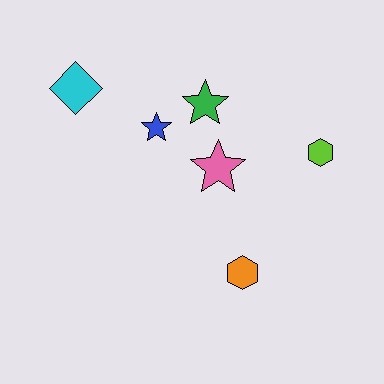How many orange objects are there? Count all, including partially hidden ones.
There is 1 orange object.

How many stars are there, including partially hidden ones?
There are 3 stars.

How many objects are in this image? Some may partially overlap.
There are 6 objects.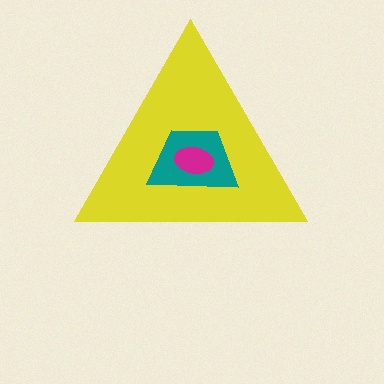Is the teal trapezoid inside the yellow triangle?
Yes.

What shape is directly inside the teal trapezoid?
The magenta ellipse.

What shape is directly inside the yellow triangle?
The teal trapezoid.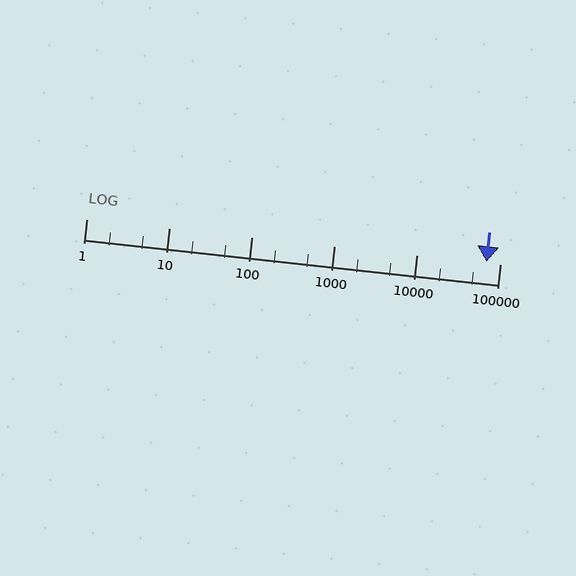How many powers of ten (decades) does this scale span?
The scale spans 5 decades, from 1 to 100000.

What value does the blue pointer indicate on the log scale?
The pointer indicates approximately 69000.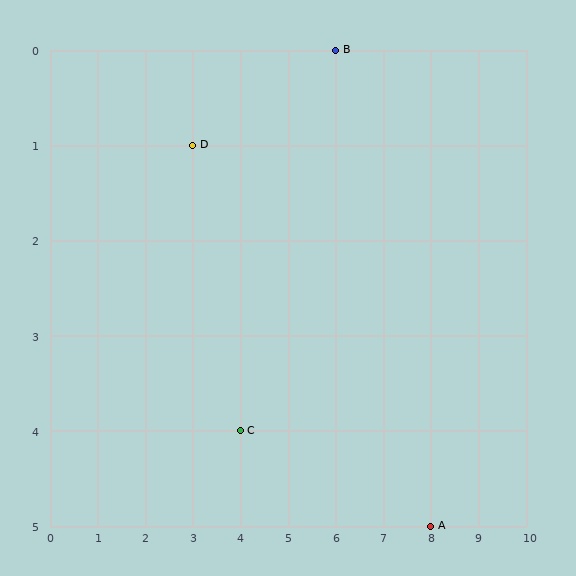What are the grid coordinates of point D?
Point D is at grid coordinates (3, 1).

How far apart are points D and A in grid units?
Points D and A are 5 columns and 4 rows apart (about 6.4 grid units diagonally).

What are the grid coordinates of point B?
Point B is at grid coordinates (6, 0).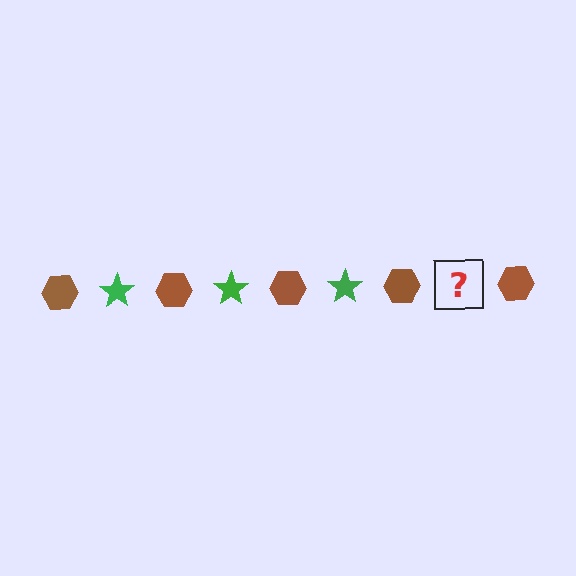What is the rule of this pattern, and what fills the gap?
The rule is that the pattern alternates between brown hexagon and green star. The gap should be filled with a green star.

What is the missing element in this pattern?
The missing element is a green star.